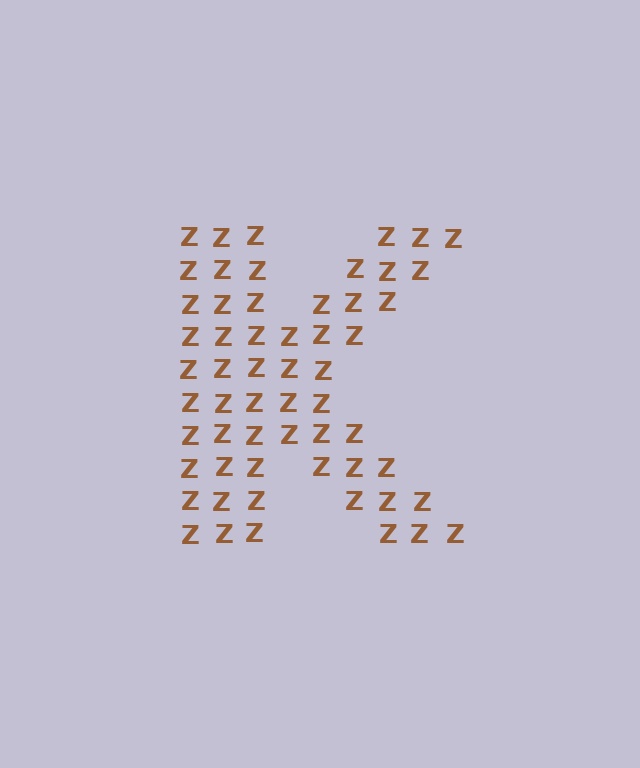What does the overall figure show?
The overall figure shows the letter K.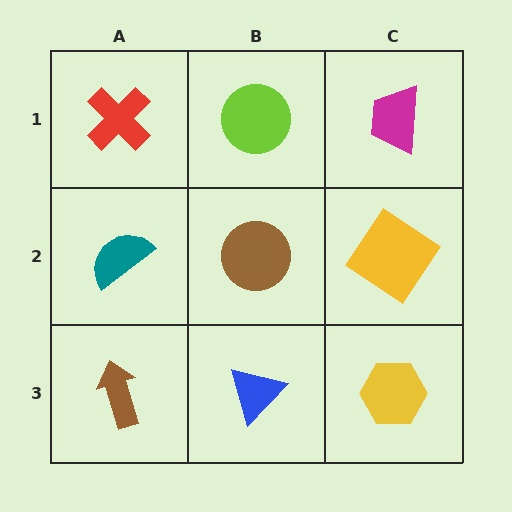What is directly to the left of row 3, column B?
A brown arrow.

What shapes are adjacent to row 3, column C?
A yellow diamond (row 2, column C), a blue triangle (row 3, column B).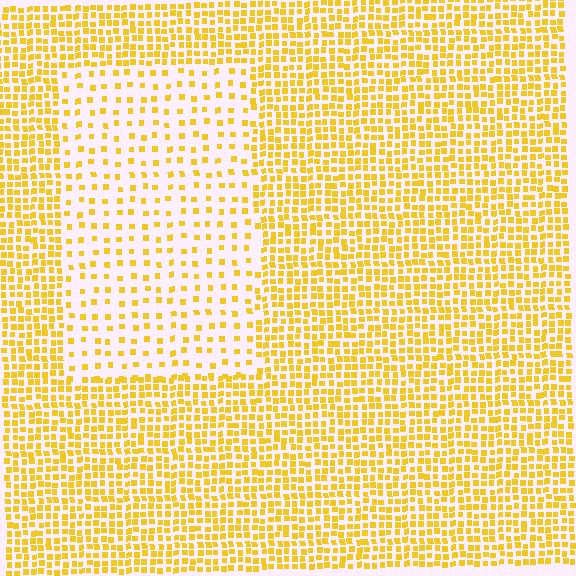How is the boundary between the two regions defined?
The boundary is defined by a change in element density (approximately 2.6x ratio). All elements are the same color, size, and shape.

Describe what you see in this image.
The image contains small yellow elements arranged at two different densities. A rectangle-shaped region is visible where the elements are less densely packed than the surrounding area.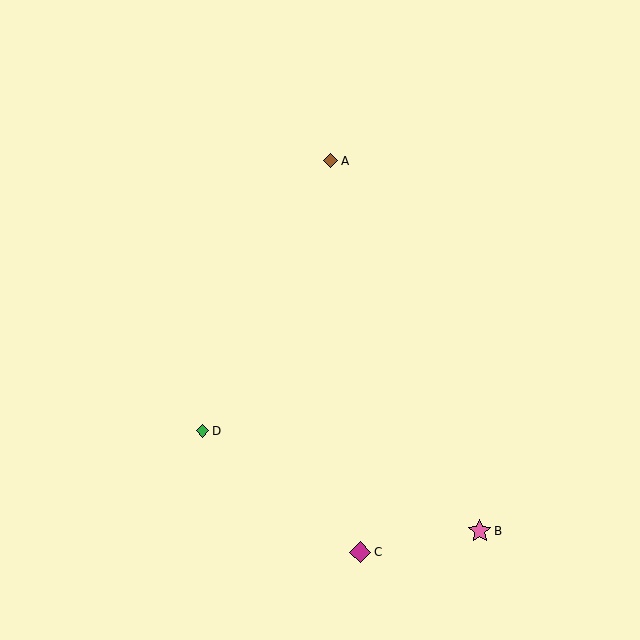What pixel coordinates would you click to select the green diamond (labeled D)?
Click at (203, 431) to select the green diamond D.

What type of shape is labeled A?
Shape A is a brown diamond.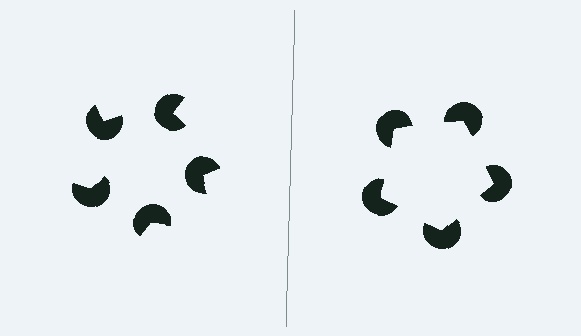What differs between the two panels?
The pac-man discs are positioned identically on both sides; only the wedge orientations differ. On the right they align to a pentagon; on the left they are misaligned.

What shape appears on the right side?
An illusory pentagon.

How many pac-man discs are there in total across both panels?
10 — 5 on each side.